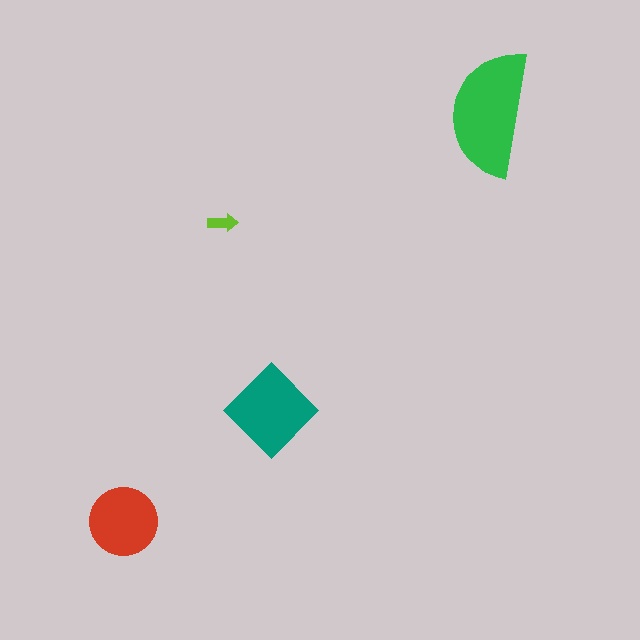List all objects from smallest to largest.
The lime arrow, the red circle, the teal diamond, the green semicircle.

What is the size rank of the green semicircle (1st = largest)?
1st.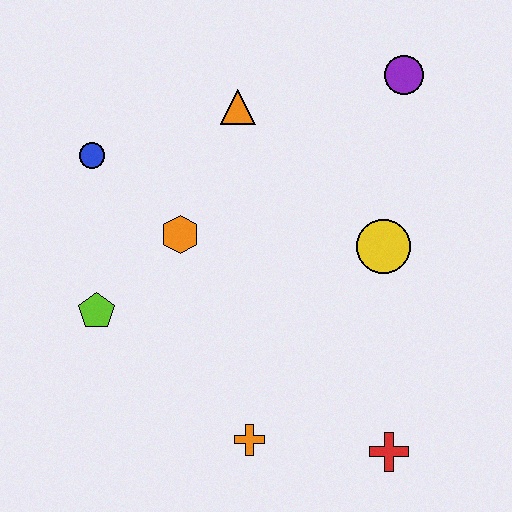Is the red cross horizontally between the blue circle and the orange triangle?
No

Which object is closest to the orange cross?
The red cross is closest to the orange cross.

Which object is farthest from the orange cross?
The purple circle is farthest from the orange cross.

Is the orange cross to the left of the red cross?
Yes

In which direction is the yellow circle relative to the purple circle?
The yellow circle is below the purple circle.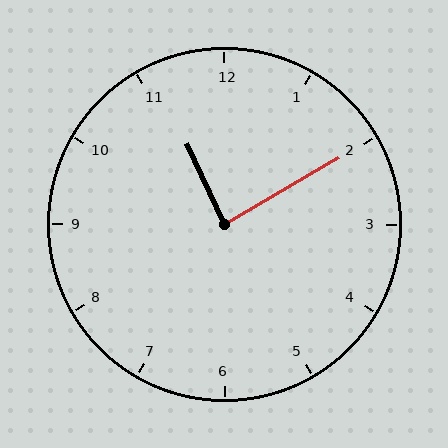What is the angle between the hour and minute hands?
Approximately 85 degrees.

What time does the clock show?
11:10.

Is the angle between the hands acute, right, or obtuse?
It is right.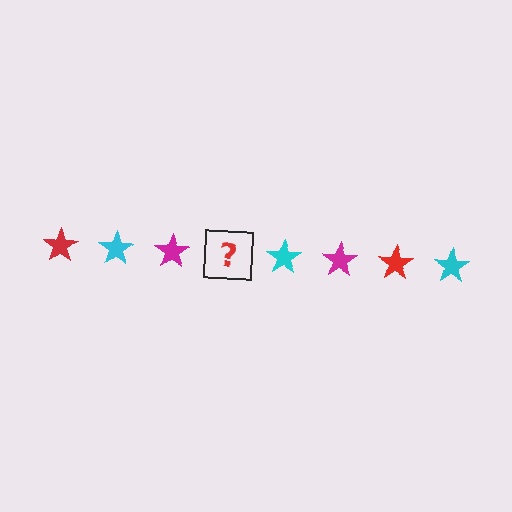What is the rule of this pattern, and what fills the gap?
The rule is that the pattern cycles through red, cyan, magenta stars. The gap should be filled with a red star.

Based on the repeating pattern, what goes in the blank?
The blank should be a red star.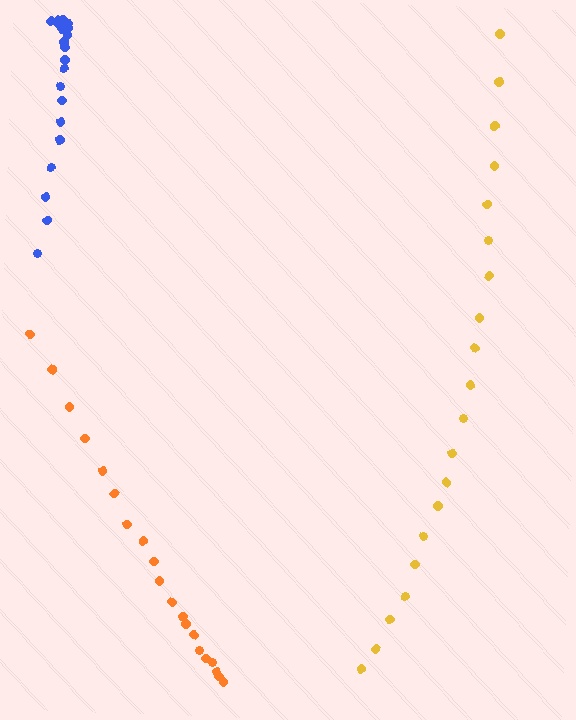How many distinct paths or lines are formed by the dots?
There are 3 distinct paths.